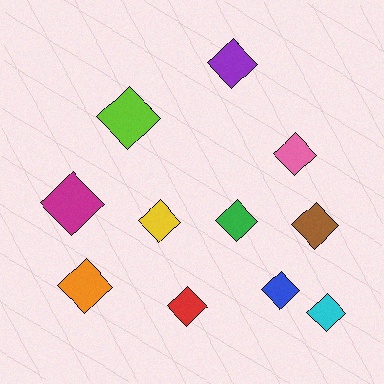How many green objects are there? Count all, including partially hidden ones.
There is 1 green object.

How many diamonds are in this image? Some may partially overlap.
There are 11 diamonds.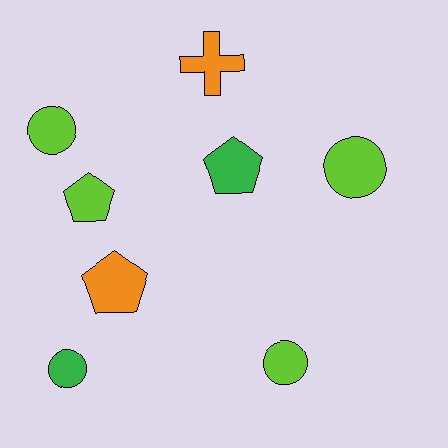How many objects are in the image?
There are 8 objects.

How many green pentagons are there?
There is 1 green pentagon.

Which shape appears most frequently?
Circle, with 4 objects.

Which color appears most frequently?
Lime, with 4 objects.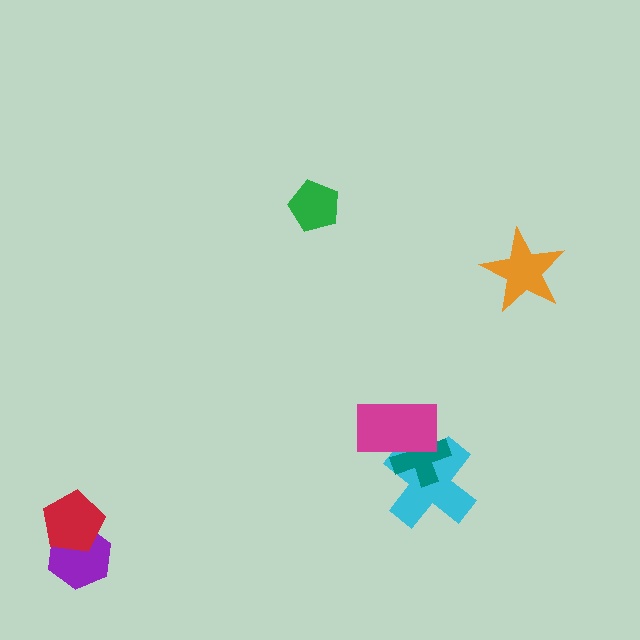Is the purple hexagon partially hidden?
Yes, it is partially covered by another shape.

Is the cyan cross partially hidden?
Yes, it is partially covered by another shape.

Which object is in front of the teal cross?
The magenta rectangle is in front of the teal cross.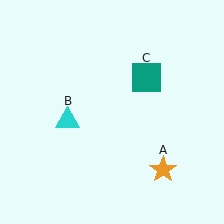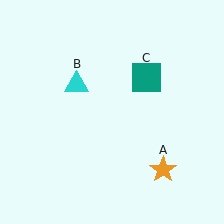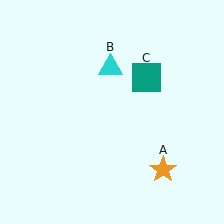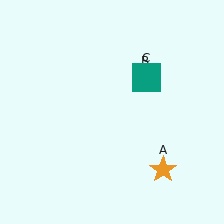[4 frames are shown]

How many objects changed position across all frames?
1 object changed position: cyan triangle (object B).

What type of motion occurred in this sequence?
The cyan triangle (object B) rotated clockwise around the center of the scene.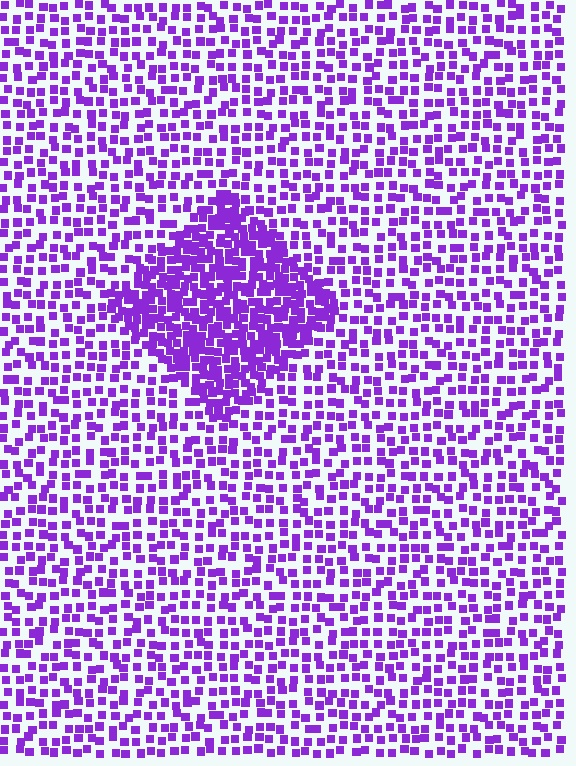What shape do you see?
I see a diamond.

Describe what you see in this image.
The image contains small purple elements arranged at two different densities. A diamond-shaped region is visible where the elements are more densely packed than the surrounding area.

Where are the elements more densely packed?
The elements are more densely packed inside the diamond boundary.